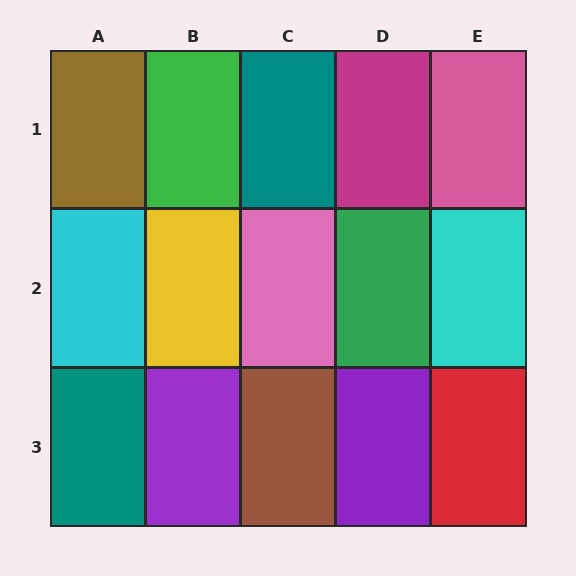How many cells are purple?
2 cells are purple.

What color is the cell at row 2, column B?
Yellow.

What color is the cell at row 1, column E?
Pink.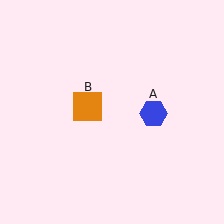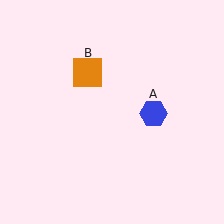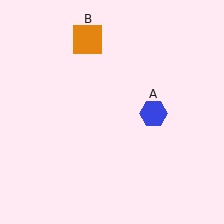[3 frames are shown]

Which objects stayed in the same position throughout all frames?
Blue hexagon (object A) remained stationary.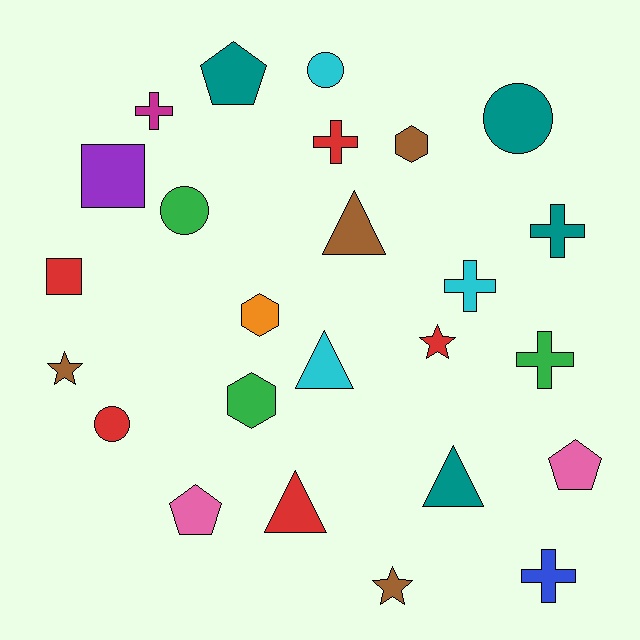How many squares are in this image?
There are 2 squares.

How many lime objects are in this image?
There are no lime objects.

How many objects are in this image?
There are 25 objects.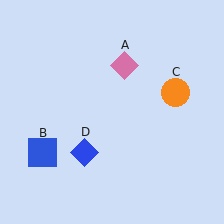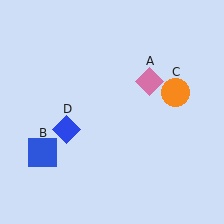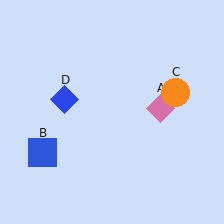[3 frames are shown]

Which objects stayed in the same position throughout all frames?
Blue square (object B) and orange circle (object C) remained stationary.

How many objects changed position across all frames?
2 objects changed position: pink diamond (object A), blue diamond (object D).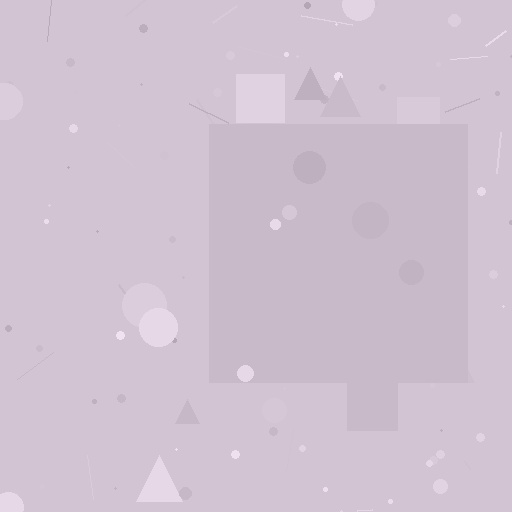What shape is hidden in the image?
A square is hidden in the image.